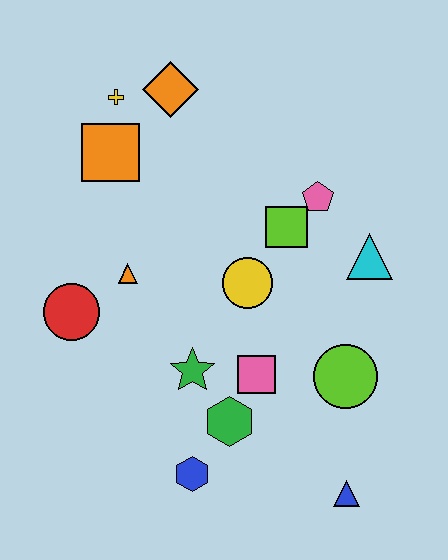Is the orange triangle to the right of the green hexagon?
No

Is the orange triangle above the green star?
Yes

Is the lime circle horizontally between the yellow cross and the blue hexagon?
No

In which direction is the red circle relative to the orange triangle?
The red circle is to the left of the orange triangle.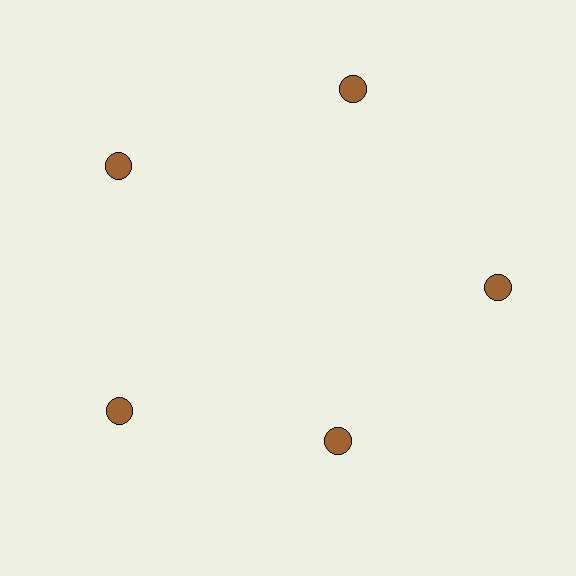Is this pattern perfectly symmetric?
No. The 5 brown circles are arranged in a ring, but one element near the 5 o'clock position is pulled inward toward the center, breaking the 5-fold rotational symmetry.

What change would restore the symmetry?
The symmetry would be restored by moving it outward, back onto the ring so that all 5 circles sit at equal angles and equal distance from the center.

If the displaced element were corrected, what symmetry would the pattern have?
It would have 5-fold rotational symmetry — the pattern would map onto itself every 72 degrees.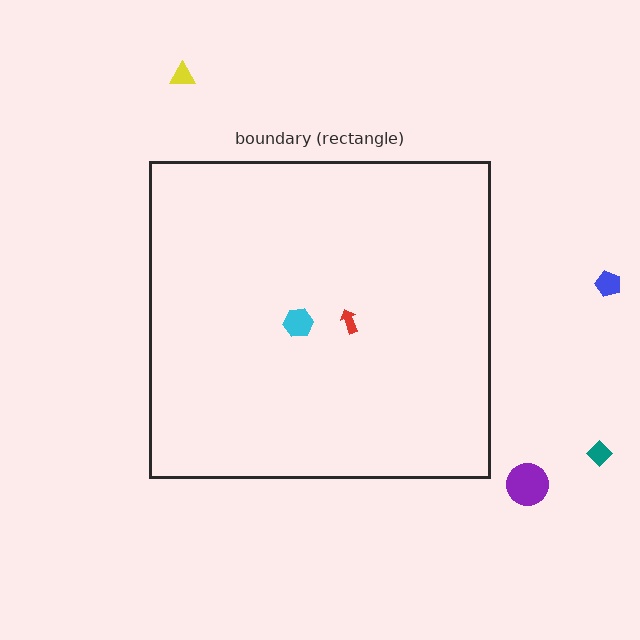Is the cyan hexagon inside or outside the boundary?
Inside.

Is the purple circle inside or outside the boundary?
Outside.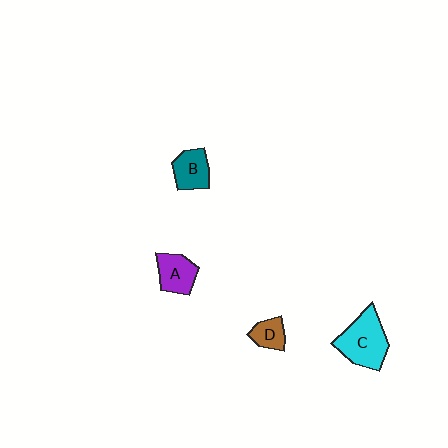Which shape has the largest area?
Shape C (cyan).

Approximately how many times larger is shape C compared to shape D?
Approximately 2.4 times.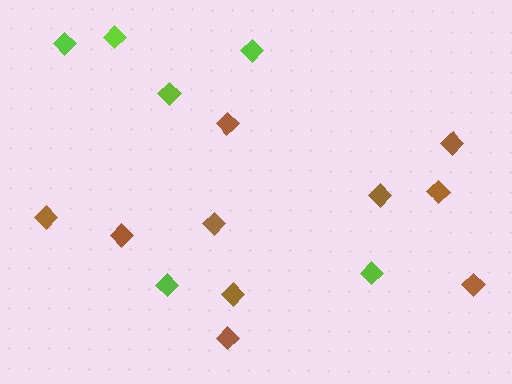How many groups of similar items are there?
There are 2 groups: one group of brown diamonds (10) and one group of lime diamonds (6).